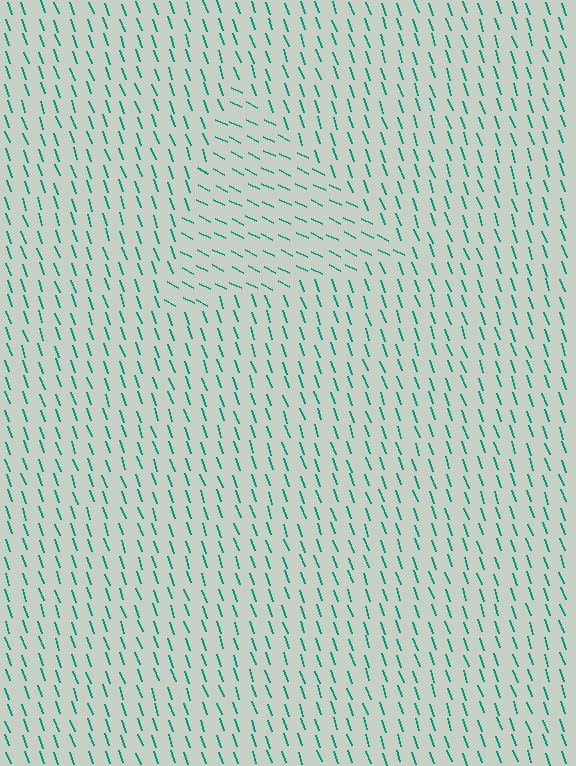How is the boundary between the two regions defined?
The boundary is defined purely by a change in line orientation (approximately 45 degrees difference). All lines are the same color and thickness.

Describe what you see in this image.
The image is filled with small teal line segments. A triangle region in the image has lines oriented differently from the surrounding lines, creating a visible texture boundary.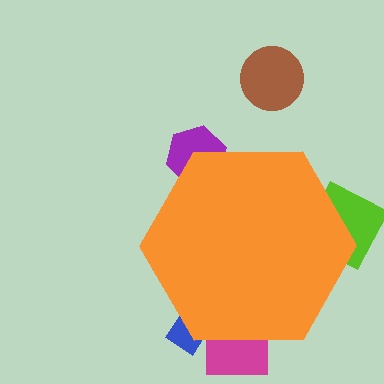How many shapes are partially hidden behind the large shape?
5 shapes are partially hidden.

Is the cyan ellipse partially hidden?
Yes, the cyan ellipse is partially hidden behind the orange hexagon.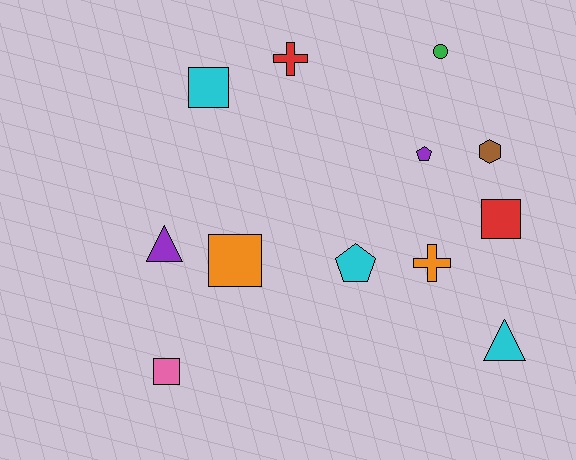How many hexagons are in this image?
There is 1 hexagon.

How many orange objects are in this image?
There are 2 orange objects.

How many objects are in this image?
There are 12 objects.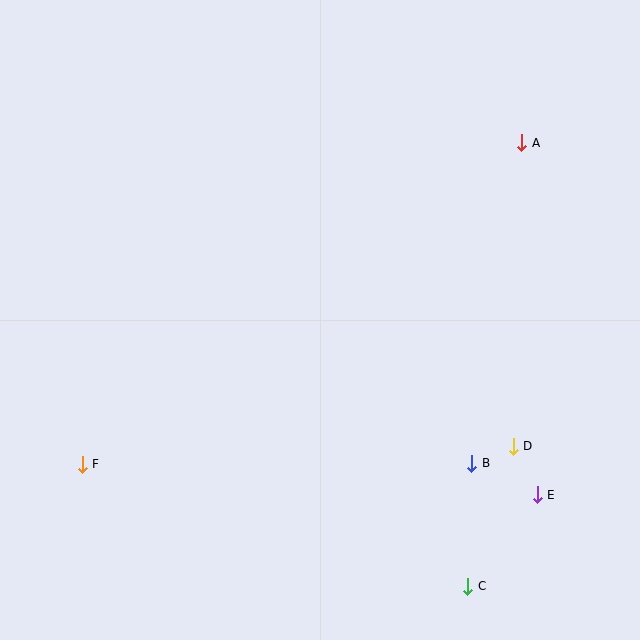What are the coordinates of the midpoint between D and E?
The midpoint between D and E is at (525, 471).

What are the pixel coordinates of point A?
Point A is at (522, 143).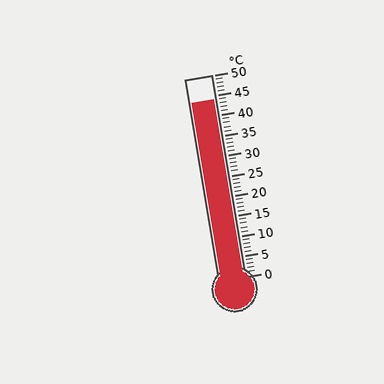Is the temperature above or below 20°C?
The temperature is above 20°C.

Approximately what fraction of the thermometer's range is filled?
The thermometer is filled to approximately 90% of its range.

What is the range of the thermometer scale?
The thermometer scale ranges from 0°C to 50°C.